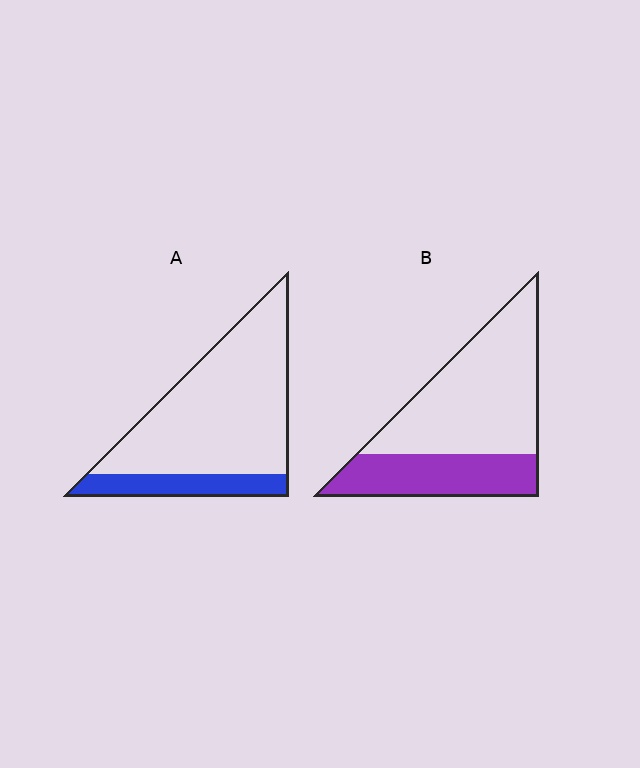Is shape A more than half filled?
No.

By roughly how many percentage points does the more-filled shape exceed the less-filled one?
By roughly 15 percentage points (B over A).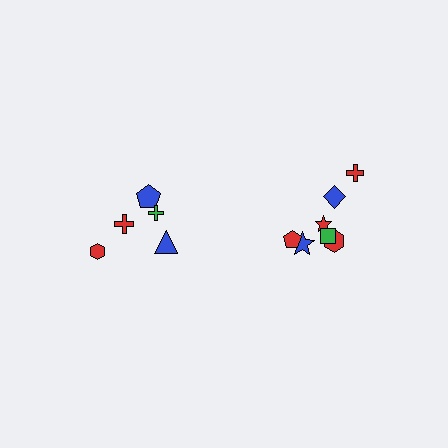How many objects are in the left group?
There are 5 objects.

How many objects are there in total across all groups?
There are 12 objects.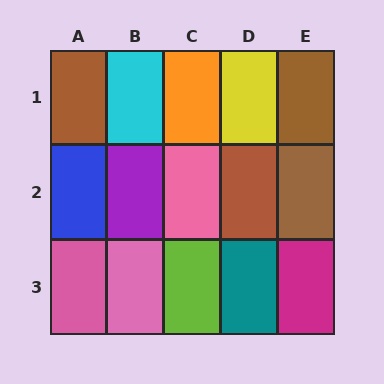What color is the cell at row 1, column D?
Yellow.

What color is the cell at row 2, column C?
Pink.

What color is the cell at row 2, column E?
Brown.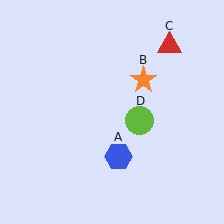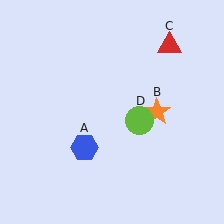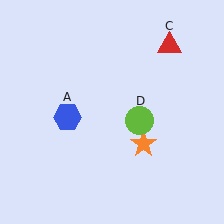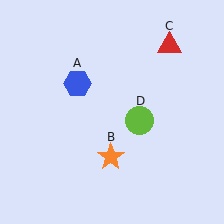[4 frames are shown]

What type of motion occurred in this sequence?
The blue hexagon (object A), orange star (object B) rotated clockwise around the center of the scene.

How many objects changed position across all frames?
2 objects changed position: blue hexagon (object A), orange star (object B).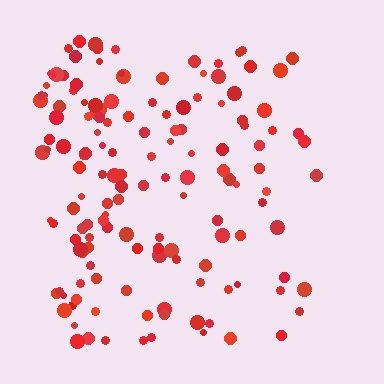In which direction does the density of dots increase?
From right to left, with the left side densest.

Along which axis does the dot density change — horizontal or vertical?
Horizontal.